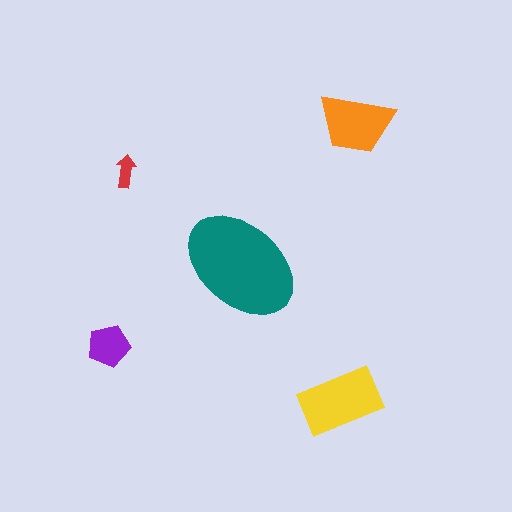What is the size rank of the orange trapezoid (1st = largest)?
3rd.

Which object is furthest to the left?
The purple pentagon is leftmost.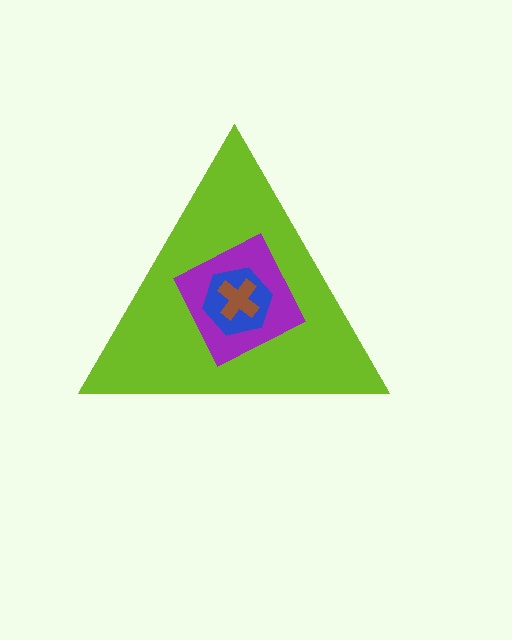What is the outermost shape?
The lime triangle.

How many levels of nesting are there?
4.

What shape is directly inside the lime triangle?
The purple diamond.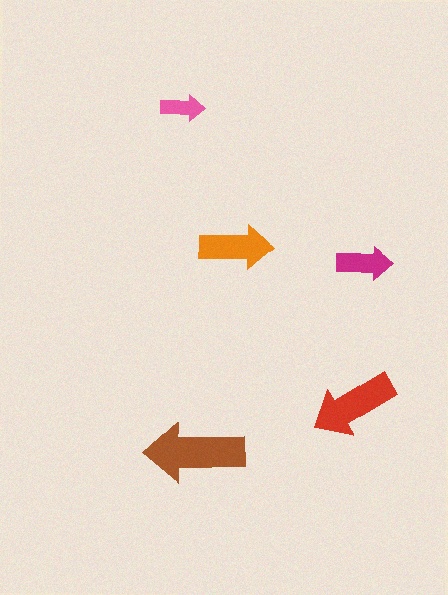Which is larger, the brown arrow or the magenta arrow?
The brown one.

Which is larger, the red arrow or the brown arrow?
The brown one.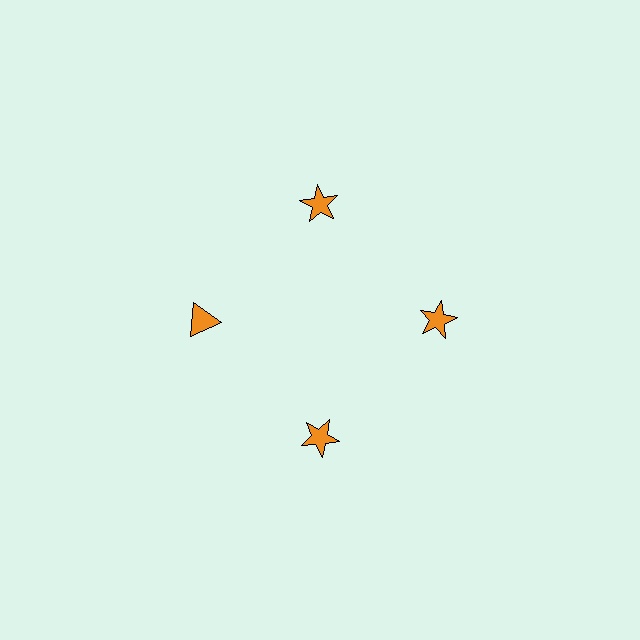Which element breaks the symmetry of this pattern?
The orange triangle at roughly the 9 o'clock position breaks the symmetry. All other shapes are orange stars.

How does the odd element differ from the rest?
It has a different shape: triangle instead of star.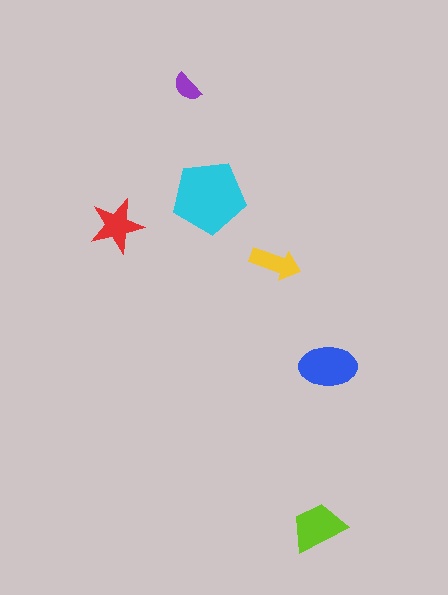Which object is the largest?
The cyan pentagon.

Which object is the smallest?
The purple semicircle.